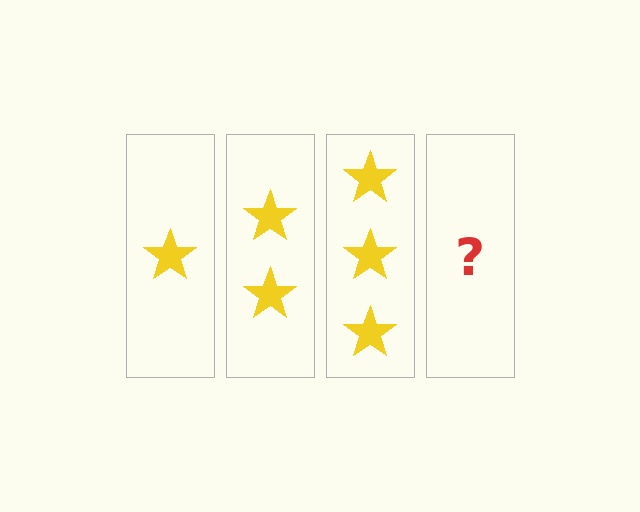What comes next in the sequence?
The next element should be 4 stars.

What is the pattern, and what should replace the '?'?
The pattern is that each step adds one more star. The '?' should be 4 stars.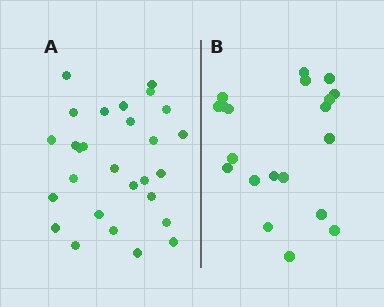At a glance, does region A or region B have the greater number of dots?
Region A (the left region) has more dots.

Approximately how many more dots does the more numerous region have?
Region A has roughly 8 or so more dots than region B.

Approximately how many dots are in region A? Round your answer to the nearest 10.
About 30 dots. (The exact count is 28, which rounds to 30.)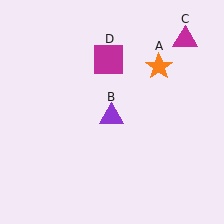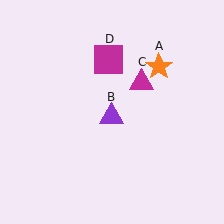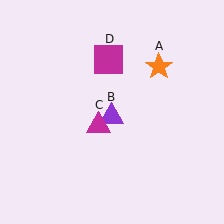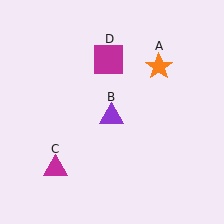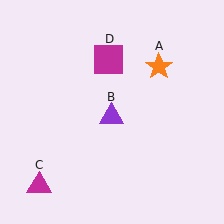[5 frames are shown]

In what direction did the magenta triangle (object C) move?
The magenta triangle (object C) moved down and to the left.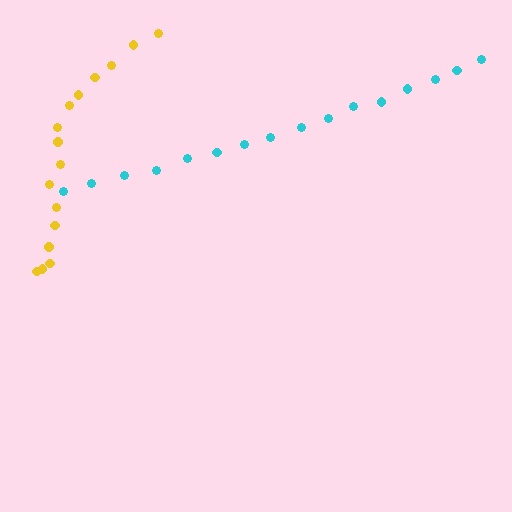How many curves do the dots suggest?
There are 2 distinct paths.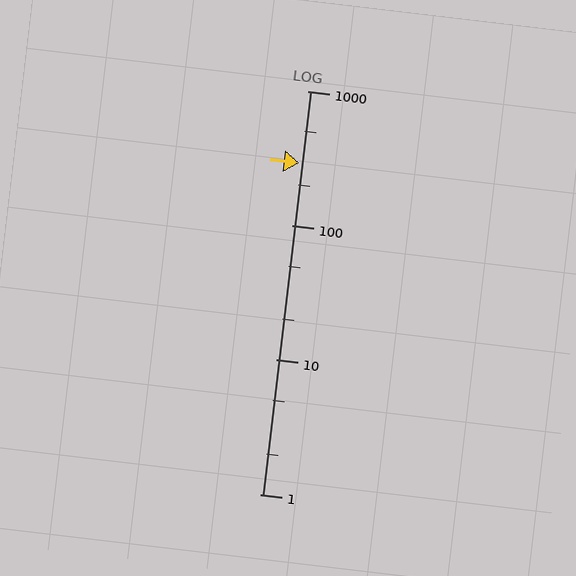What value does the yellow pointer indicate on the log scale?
The pointer indicates approximately 290.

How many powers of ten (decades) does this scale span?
The scale spans 3 decades, from 1 to 1000.